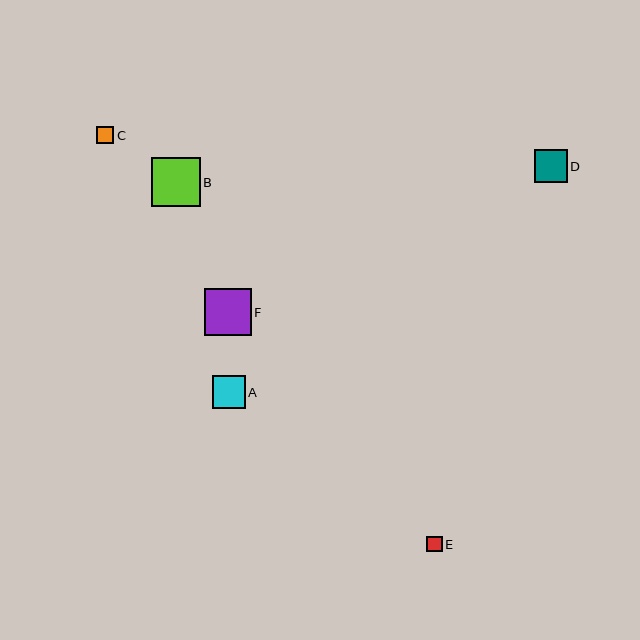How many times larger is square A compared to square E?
Square A is approximately 2.1 times the size of square E.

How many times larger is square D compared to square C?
Square D is approximately 1.9 times the size of square C.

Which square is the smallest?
Square E is the smallest with a size of approximately 15 pixels.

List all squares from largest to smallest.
From largest to smallest: B, F, D, A, C, E.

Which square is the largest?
Square B is the largest with a size of approximately 49 pixels.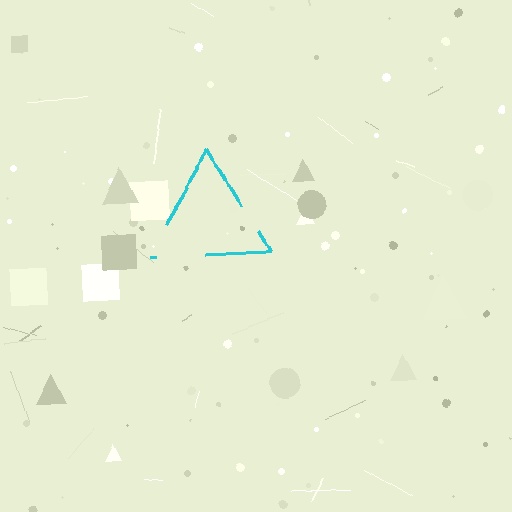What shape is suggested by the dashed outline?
The dashed outline suggests a triangle.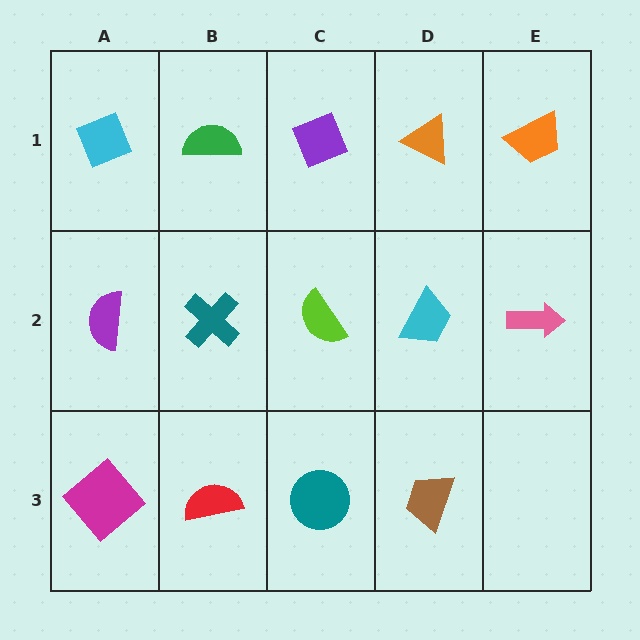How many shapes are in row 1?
5 shapes.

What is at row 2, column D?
A cyan trapezoid.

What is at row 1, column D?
An orange triangle.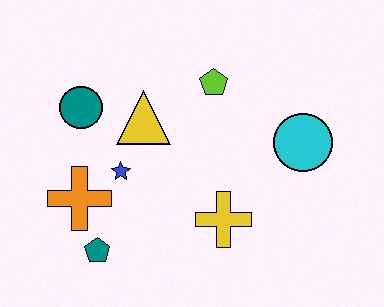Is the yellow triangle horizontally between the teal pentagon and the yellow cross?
Yes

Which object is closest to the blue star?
The orange cross is closest to the blue star.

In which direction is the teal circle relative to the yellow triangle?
The teal circle is to the left of the yellow triangle.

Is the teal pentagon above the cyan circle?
No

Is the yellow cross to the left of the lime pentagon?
No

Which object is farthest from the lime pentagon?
The teal pentagon is farthest from the lime pentagon.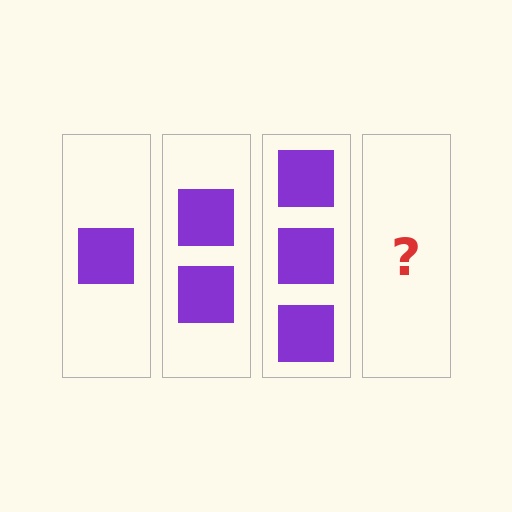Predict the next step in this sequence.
The next step is 4 squares.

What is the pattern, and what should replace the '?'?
The pattern is that each step adds one more square. The '?' should be 4 squares.